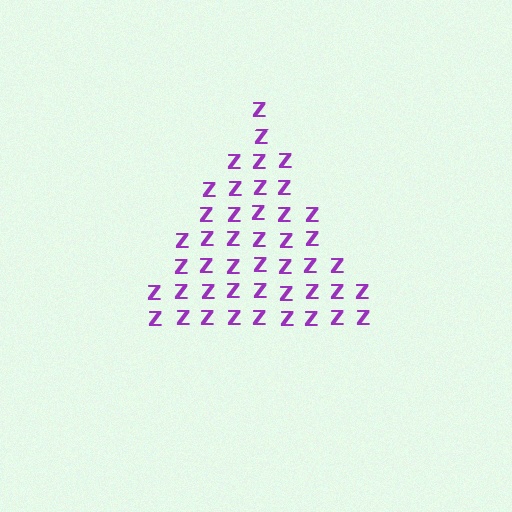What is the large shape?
The large shape is a triangle.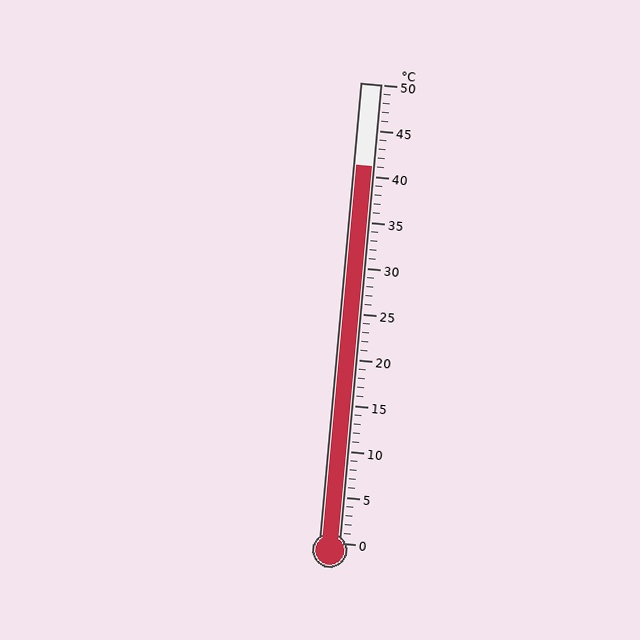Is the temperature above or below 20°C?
The temperature is above 20°C.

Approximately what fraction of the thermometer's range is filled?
The thermometer is filled to approximately 80% of its range.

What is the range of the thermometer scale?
The thermometer scale ranges from 0°C to 50°C.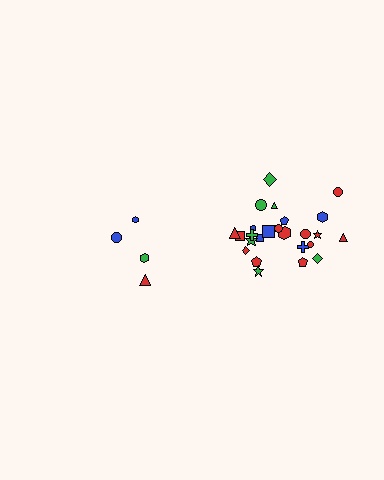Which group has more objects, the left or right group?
The right group.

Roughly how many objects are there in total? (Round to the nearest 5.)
Roughly 30 objects in total.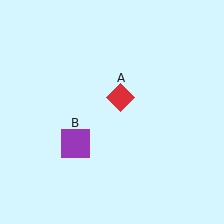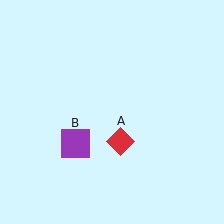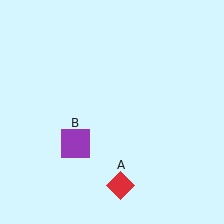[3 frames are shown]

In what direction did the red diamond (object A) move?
The red diamond (object A) moved down.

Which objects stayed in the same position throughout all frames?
Purple square (object B) remained stationary.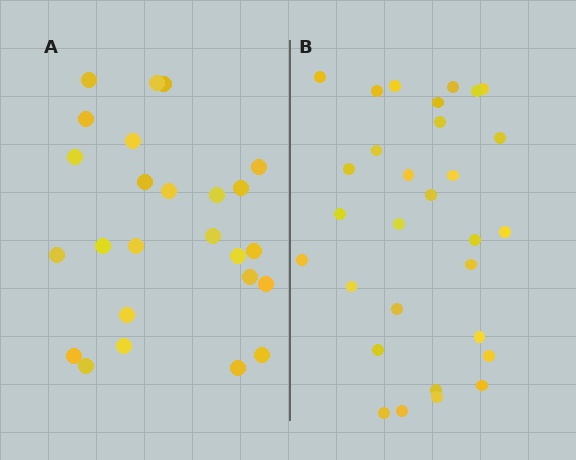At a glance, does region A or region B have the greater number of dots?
Region B (the right region) has more dots.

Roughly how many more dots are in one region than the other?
Region B has about 5 more dots than region A.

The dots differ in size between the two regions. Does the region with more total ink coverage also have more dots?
No. Region A has more total ink coverage because its dots are larger, but region B actually contains more individual dots. Total area can be misleading — the number of items is what matters here.